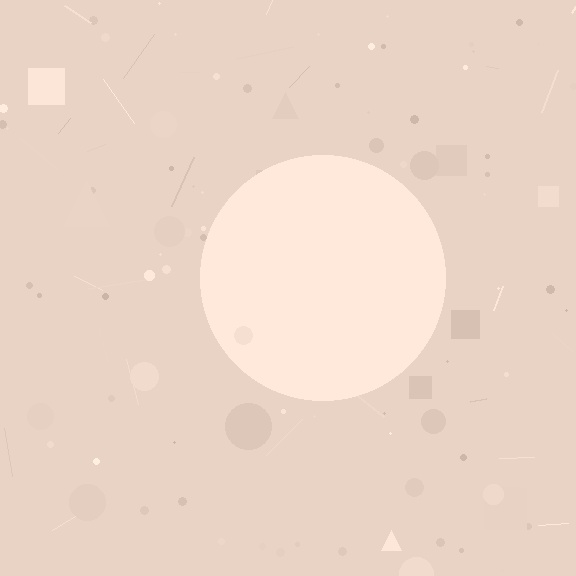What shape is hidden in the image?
A circle is hidden in the image.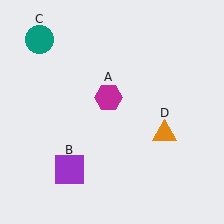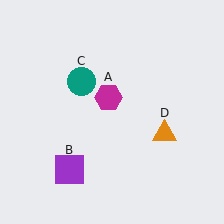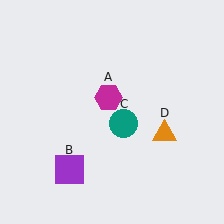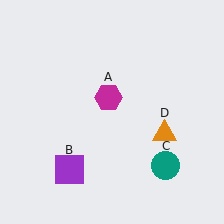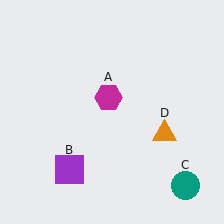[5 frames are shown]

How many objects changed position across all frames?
1 object changed position: teal circle (object C).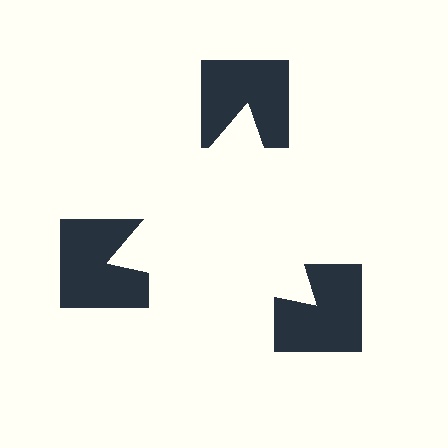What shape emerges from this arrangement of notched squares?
An illusory triangle — its edges are inferred from the aligned wedge cuts in the notched squares, not physically drawn.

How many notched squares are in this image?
There are 3 — one at each vertex of the illusory triangle.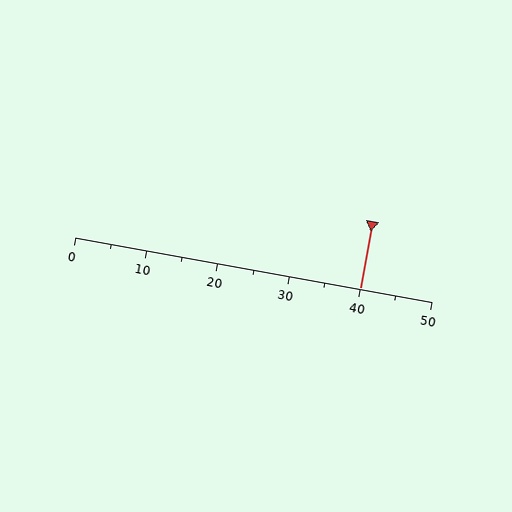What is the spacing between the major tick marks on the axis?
The major ticks are spaced 10 apart.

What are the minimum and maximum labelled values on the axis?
The axis runs from 0 to 50.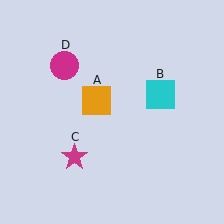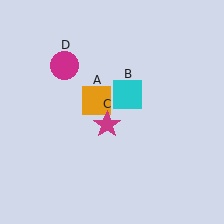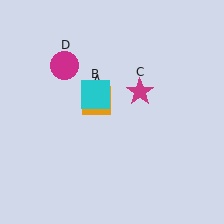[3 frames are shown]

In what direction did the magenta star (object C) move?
The magenta star (object C) moved up and to the right.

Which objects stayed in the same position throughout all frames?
Orange square (object A) and magenta circle (object D) remained stationary.